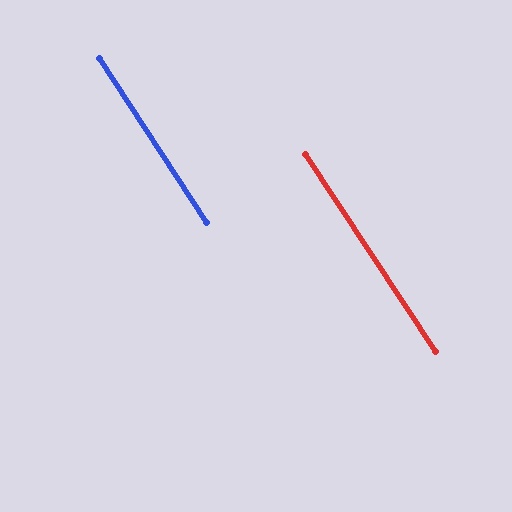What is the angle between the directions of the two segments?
Approximately 0 degrees.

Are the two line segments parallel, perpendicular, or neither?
Parallel — their directions differ by only 0.3°.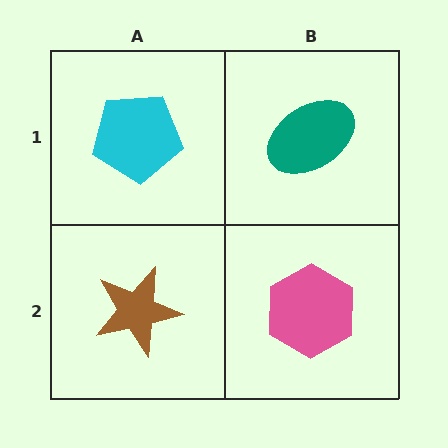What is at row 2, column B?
A pink hexagon.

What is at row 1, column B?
A teal ellipse.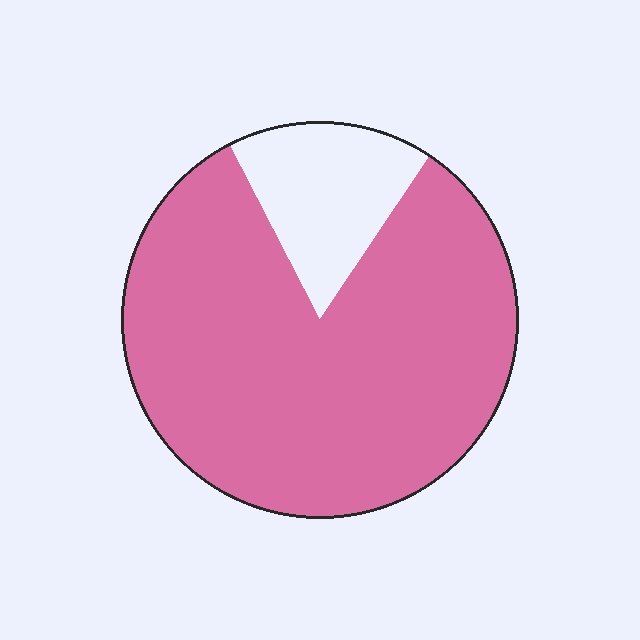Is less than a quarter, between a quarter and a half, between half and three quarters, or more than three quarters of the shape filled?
More than three quarters.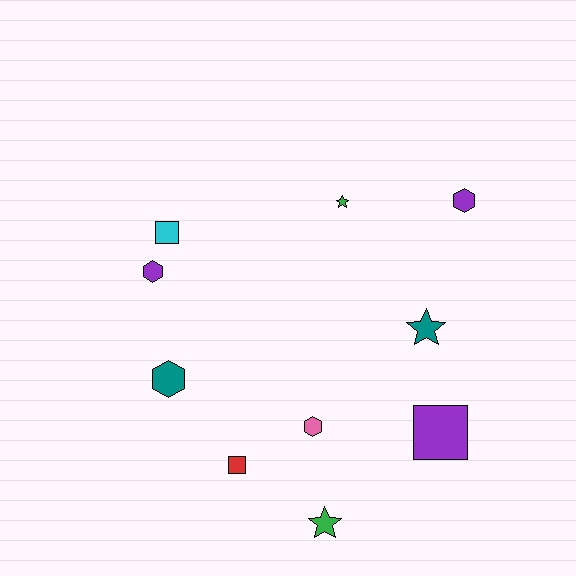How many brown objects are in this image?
There are no brown objects.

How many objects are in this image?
There are 10 objects.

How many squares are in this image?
There are 3 squares.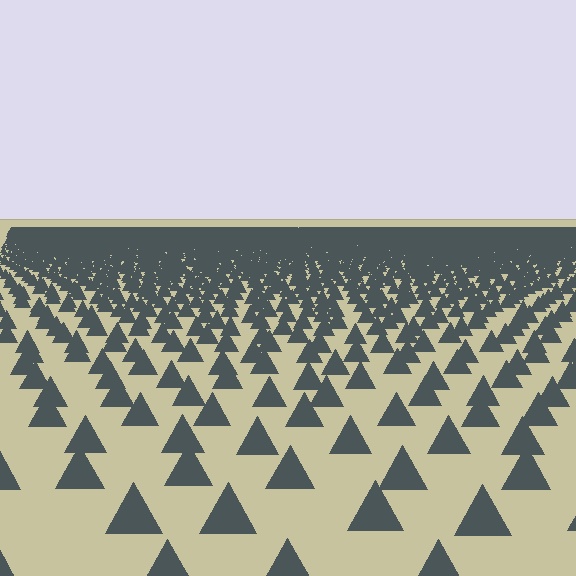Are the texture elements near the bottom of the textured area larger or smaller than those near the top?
Larger. Near the bottom, elements are closer to the viewer and appear at a bigger on-screen size.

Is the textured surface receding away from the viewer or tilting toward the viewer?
The surface is receding away from the viewer. Texture elements get smaller and denser toward the top.